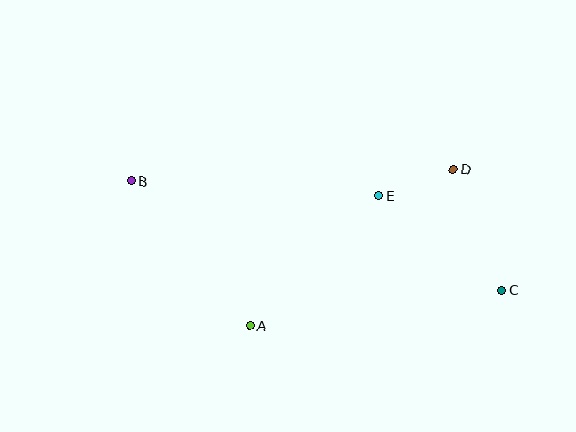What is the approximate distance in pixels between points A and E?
The distance between A and E is approximately 183 pixels.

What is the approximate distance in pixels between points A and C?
The distance between A and C is approximately 255 pixels.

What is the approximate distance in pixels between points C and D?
The distance between C and D is approximately 130 pixels.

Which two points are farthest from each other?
Points B and C are farthest from each other.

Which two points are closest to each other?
Points D and E are closest to each other.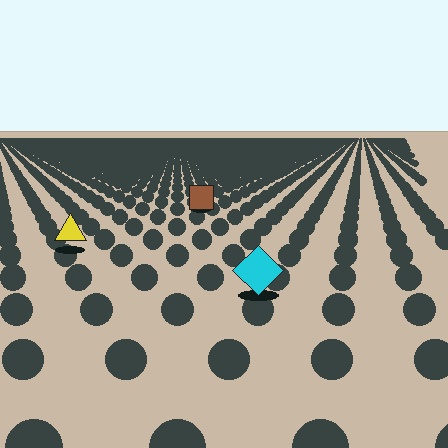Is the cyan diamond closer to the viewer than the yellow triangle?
Yes. The cyan diamond is closer — you can tell from the texture gradient: the ground texture is coarser near it.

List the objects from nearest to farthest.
From nearest to farthest: the cyan diamond, the yellow triangle, the brown square.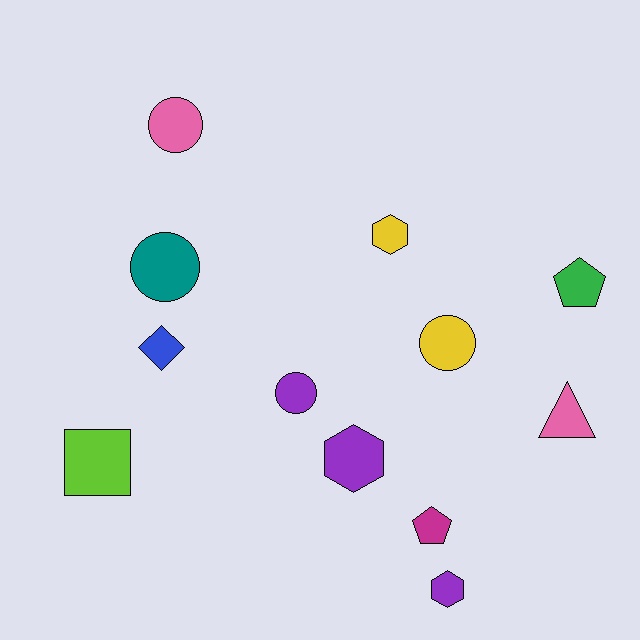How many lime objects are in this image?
There is 1 lime object.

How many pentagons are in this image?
There are 2 pentagons.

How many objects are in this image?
There are 12 objects.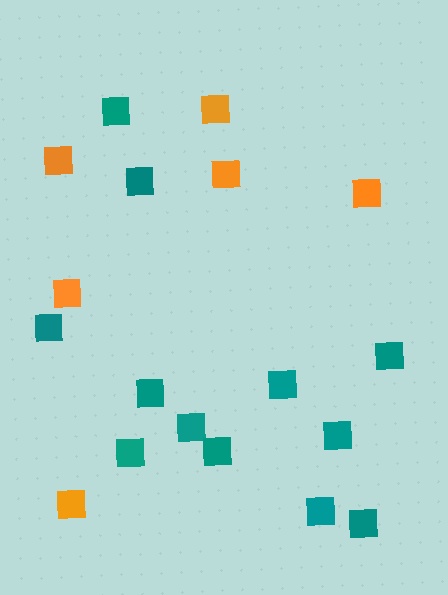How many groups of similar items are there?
There are 2 groups: one group of teal squares (12) and one group of orange squares (6).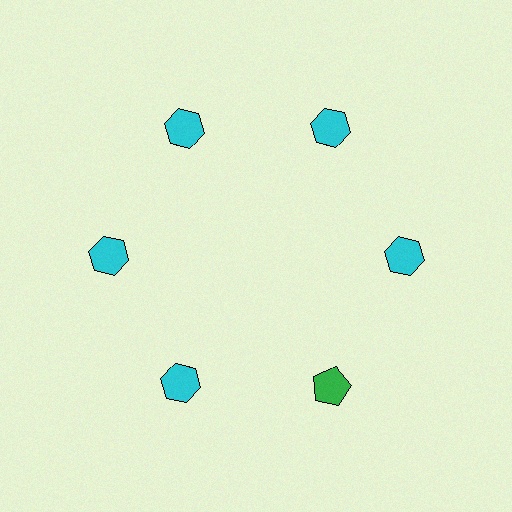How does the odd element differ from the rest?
It differs in both color (green instead of cyan) and shape (pentagon instead of hexagon).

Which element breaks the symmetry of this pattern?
The green pentagon at roughly the 5 o'clock position breaks the symmetry. All other shapes are cyan hexagons.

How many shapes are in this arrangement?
There are 6 shapes arranged in a ring pattern.